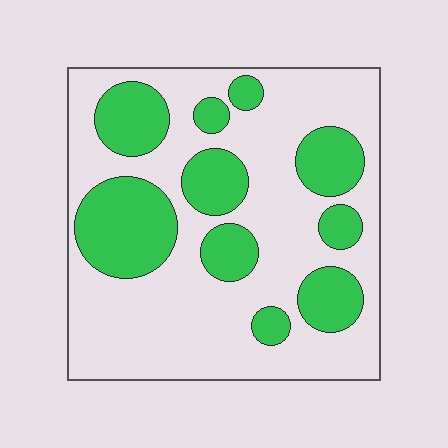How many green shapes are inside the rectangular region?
10.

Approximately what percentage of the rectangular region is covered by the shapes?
Approximately 30%.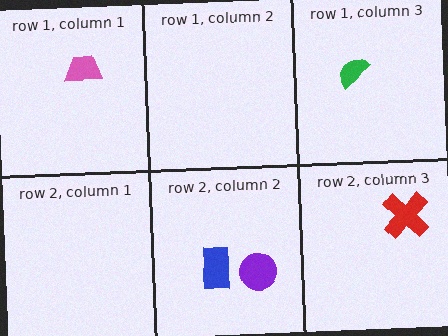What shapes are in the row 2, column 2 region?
The blue rectangle, the purple circle.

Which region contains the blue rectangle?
The row 2, column 2 region.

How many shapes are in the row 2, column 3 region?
1.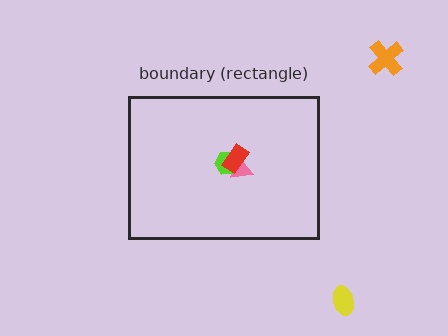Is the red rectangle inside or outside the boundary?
Inside.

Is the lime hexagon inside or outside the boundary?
Inside.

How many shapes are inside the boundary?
3 inside, 2 outside.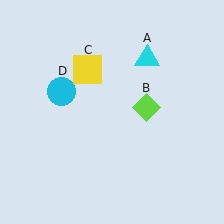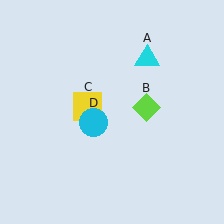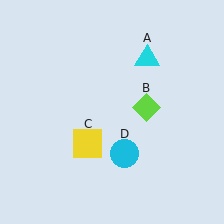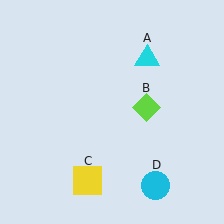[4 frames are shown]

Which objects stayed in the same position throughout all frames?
Cyan triangle (object A) and lime diamond (object B) remained stationary.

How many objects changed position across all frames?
2 objects changed position: yellow square (object C), cyan circle (object D).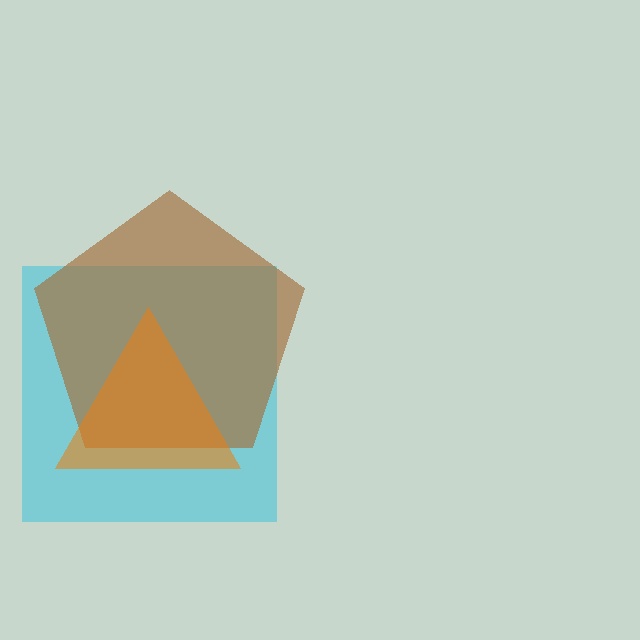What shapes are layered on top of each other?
The layered shapes are: a cyan square, a brown pentagon, an orange triangle.